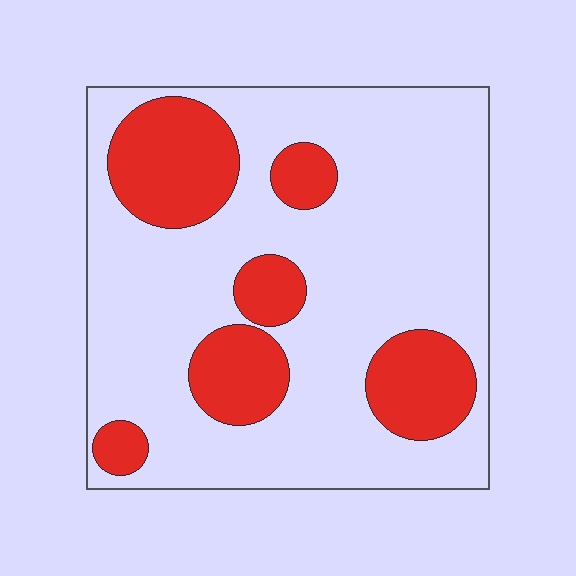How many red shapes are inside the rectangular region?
6.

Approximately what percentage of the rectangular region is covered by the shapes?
Approximately 25%.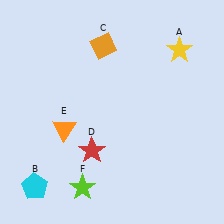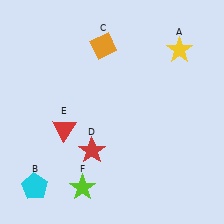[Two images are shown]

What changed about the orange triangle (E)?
In Image 1, E is orange. In Image 2, it changed to red.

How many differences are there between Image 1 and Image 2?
There is 1 difference between the two images.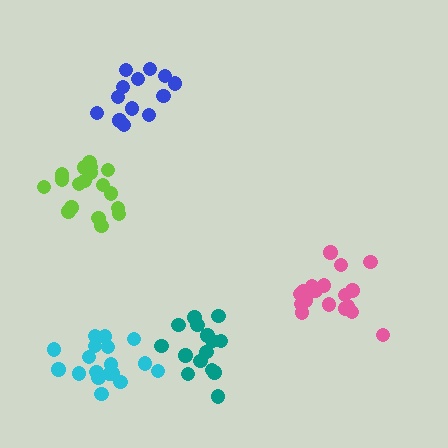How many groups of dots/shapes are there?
There are 5 groups.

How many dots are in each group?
Group 1: 18 dots, Group 2: 16 dots, Group 3: 19 dots, Group 4: 18 dots, Group 5: 13 dots (84 total).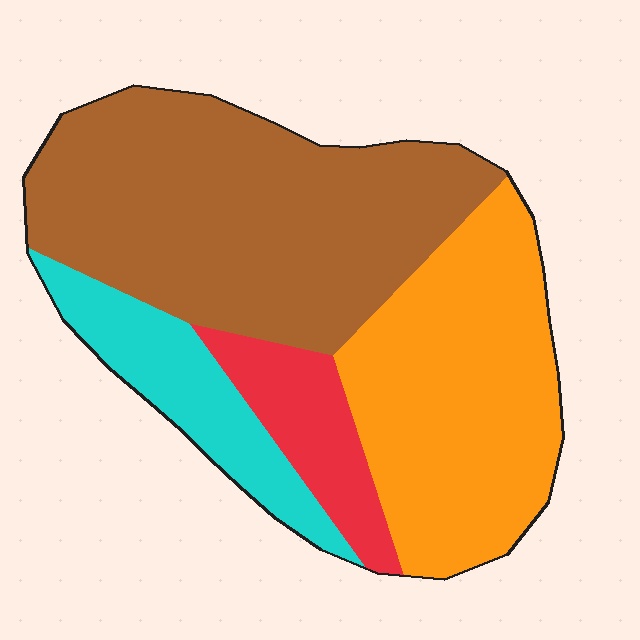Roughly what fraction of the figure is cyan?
Cyan covers around 15% of the figure.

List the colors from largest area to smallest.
From largest to smallest: brown, orange, cyan, red.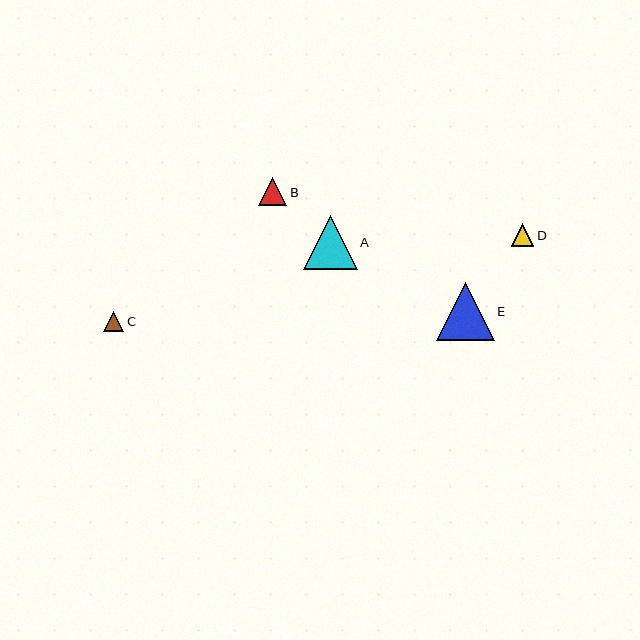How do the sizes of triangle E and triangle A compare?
Triangle E and triangle A are approximately the same size.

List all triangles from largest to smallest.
From largest to smallest: E, A, B, D, C.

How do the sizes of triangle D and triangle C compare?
Triangle D and triangle C are approximately the same size.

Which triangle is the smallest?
Triangle C is the smallest with a size of approximately 20 pixels.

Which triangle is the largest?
Triangle E is the largest with a size of approximately 58 pixels.